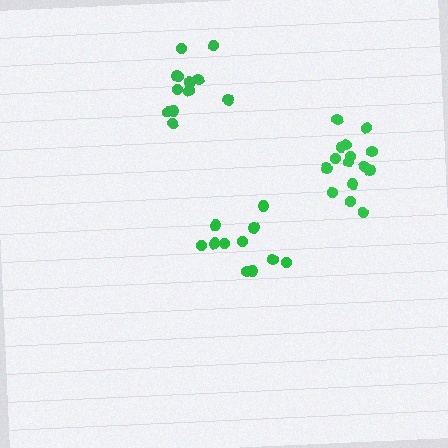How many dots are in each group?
Group 1: 11 dots, Group 2: 12 dots, Group 3: 15 dots (38 total).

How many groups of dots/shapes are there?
There are 3 groups.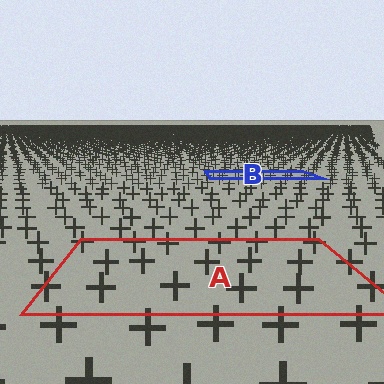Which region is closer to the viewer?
Region A is closer. The texture elements there are larger and more spread out.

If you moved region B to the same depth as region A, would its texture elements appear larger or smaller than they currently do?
They would appear larger. At a closer depth, the same texture elements are projected at a bigger on-screen size.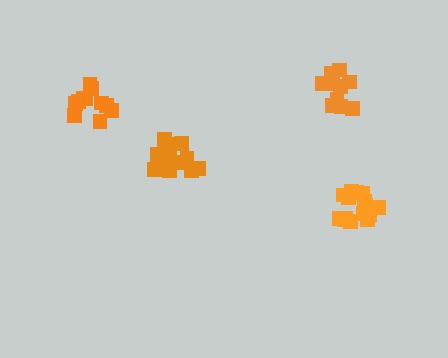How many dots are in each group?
Group 1: 16 dots, Group 2: 16 dots, Group 3: 10 dots, Group 4: 12 dots (54 total).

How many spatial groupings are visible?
There are 4 spatial groupings.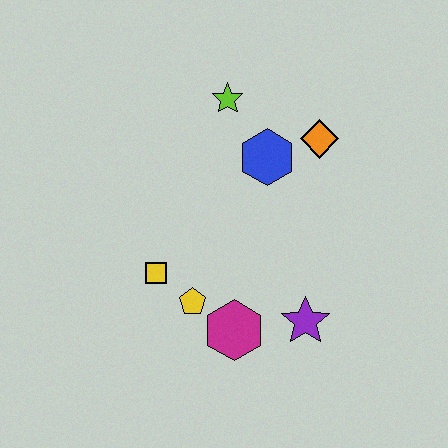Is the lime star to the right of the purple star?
No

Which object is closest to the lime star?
The blue hexagon is closest to the lime star.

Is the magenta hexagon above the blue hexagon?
No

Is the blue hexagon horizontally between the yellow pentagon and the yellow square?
No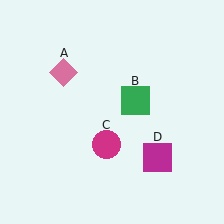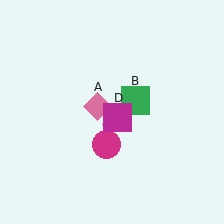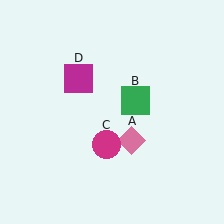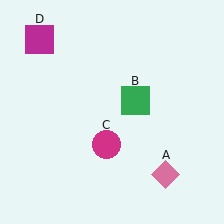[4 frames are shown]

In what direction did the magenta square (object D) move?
The magenta square (object D) moved up and to the left.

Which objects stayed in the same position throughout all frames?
Green square (object B) and magenta circle (object C) remained stationary.